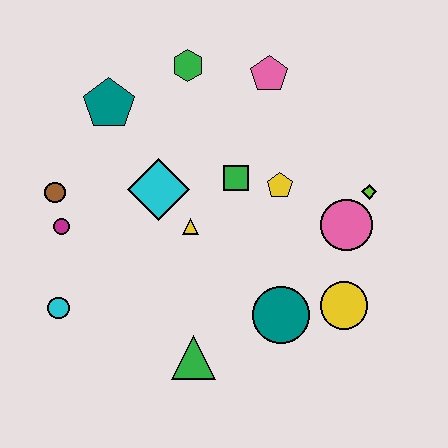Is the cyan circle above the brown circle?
No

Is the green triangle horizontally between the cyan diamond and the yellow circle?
Yes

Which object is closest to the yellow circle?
The teal circle is closest to the yellow circle.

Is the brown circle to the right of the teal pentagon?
No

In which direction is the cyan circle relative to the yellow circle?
The cyan circle is to the left of the yellow circle.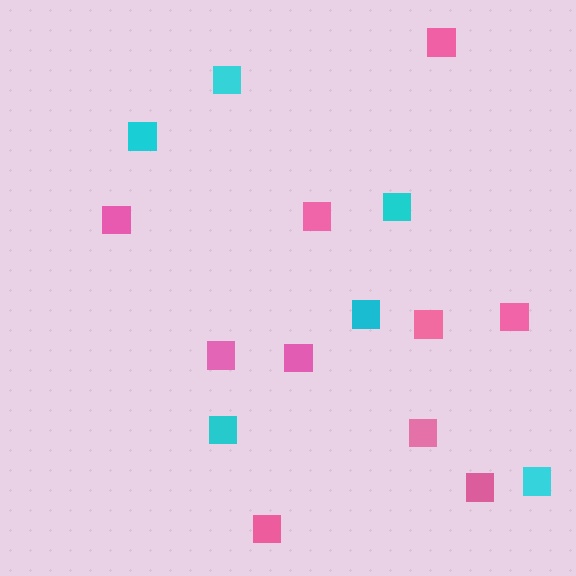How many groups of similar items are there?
There are 2 groups: one group of pink squares (10) and one group of cyan squares (6).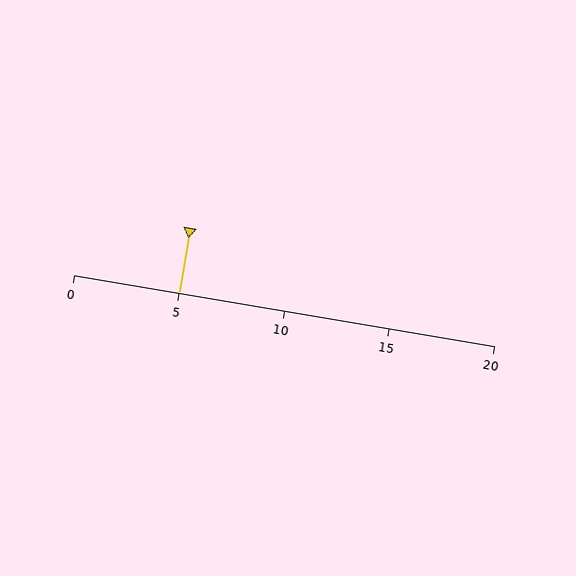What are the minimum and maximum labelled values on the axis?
The axis runs from 0 to 20.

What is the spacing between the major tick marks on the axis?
The major ticks are spaced 5 apart.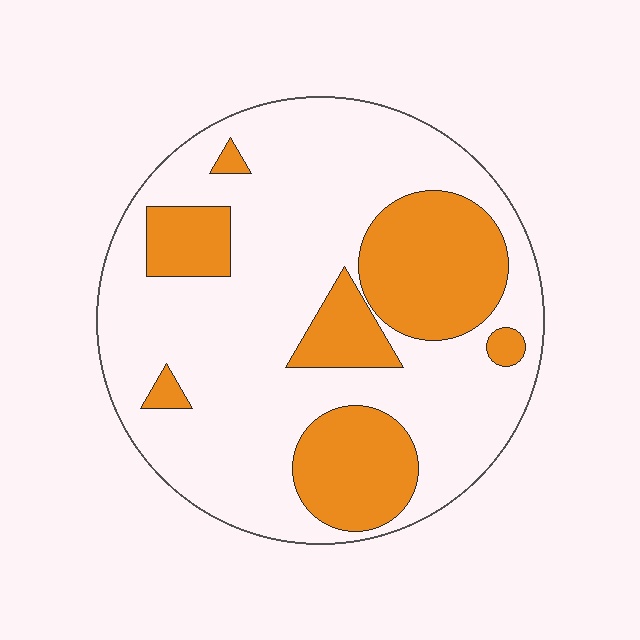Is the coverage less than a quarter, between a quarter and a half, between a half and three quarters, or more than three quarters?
Between a quarter and a half.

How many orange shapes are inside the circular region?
7.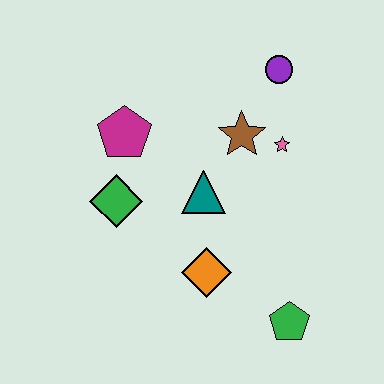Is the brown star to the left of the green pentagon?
Yes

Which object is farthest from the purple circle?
The green pentagon is farthest from the purple circle.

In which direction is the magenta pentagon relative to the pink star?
The magenta pentagon is to the left of the pink star.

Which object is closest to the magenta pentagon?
The green diamond is closest to the magenta pentagon.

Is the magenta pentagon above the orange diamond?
Yes